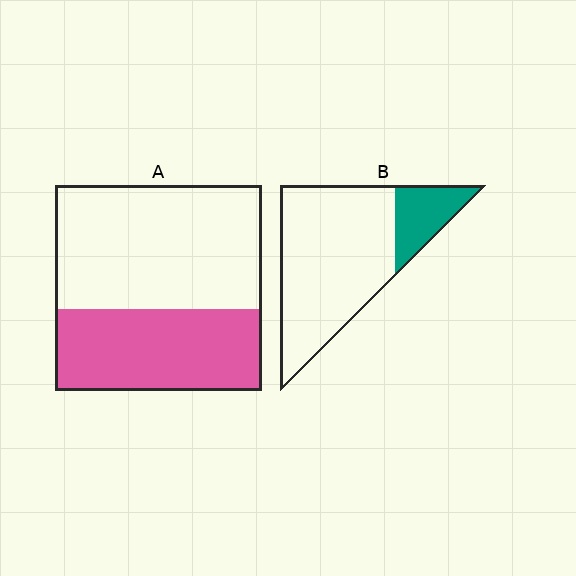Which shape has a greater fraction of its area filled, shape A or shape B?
Shape A.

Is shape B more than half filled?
No.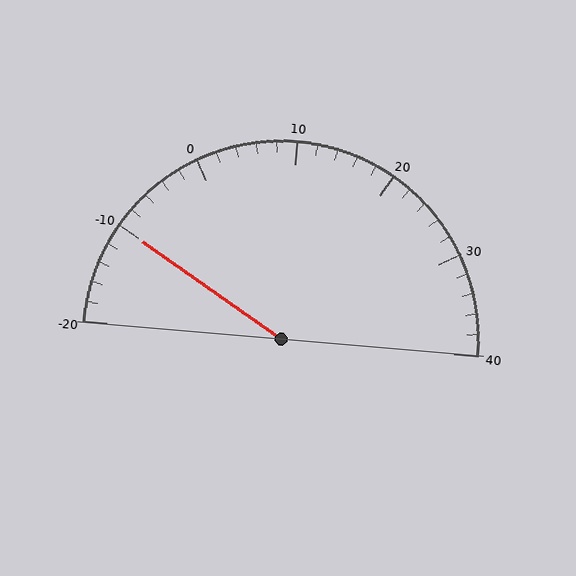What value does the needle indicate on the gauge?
The needle indicates approximately -10.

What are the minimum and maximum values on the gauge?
The gauge ranges from -20 to 40.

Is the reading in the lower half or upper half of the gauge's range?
The reading is in the lower half of the range (-20 to 40).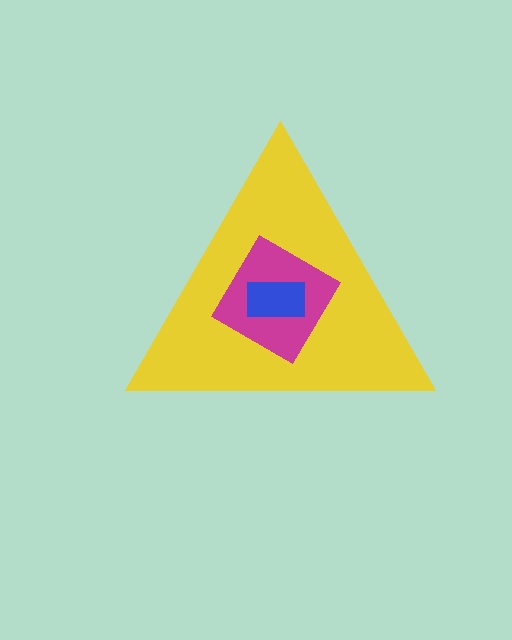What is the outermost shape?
The yellow triangle.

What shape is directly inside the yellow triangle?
The magenta diamond.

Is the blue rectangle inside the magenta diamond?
Yes.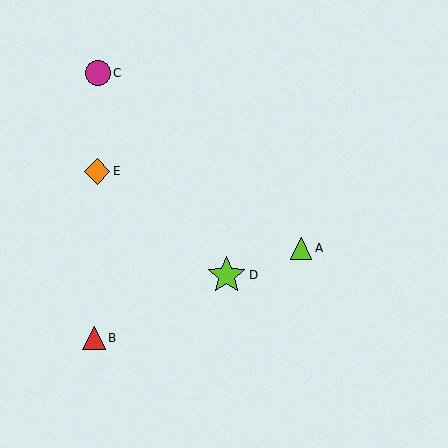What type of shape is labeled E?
Shape E is an orange diamond.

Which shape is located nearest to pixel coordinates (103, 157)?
The orange diamond (labeled E) at (97, 171) is nearest to that location.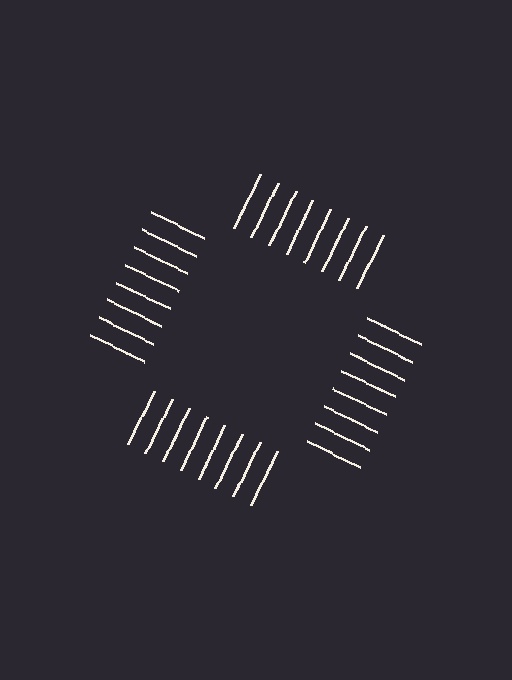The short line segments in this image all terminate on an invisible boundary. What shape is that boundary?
An illusory square — the line segments terminate on its edges but no continuous stroke is drawn.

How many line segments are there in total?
32 — 8 along each of the 4 edges.